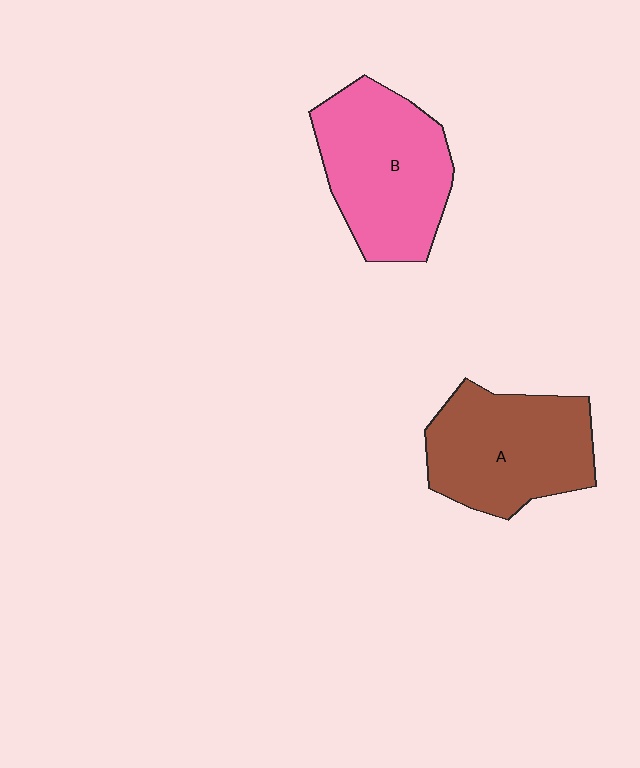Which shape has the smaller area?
Shape A (brown).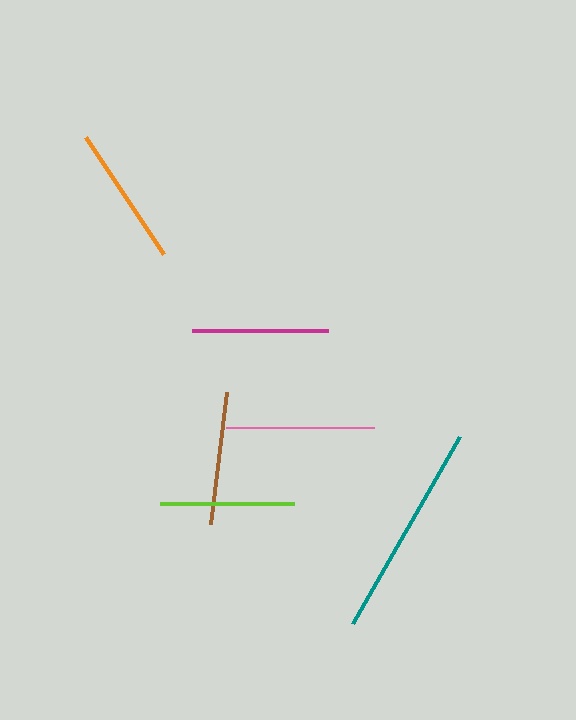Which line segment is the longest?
The teal line is the longest at approximately 215 pixels.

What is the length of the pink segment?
The pink segment is approximately 148 pixels long.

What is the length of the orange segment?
The orange segment is approximately 141 pixels long.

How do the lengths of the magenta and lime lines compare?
The magenta and lime lines are approximately the same length.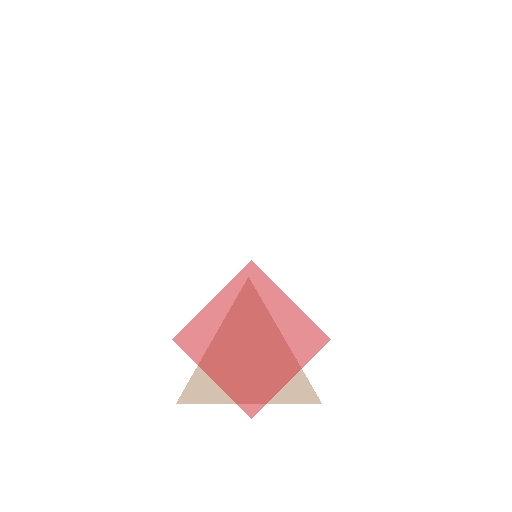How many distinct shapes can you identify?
There are 2 distinct shapes: a brown triangle, a red diamond.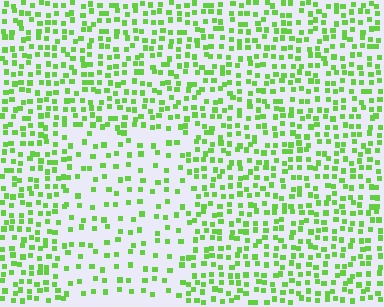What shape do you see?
I see a rectangle.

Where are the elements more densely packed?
The elements are more densely packed outside the rectangle boundary.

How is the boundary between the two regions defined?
The boundary is defined by a change in element density (approximately 2.0x ratio). All elements are the same color, size, and shape.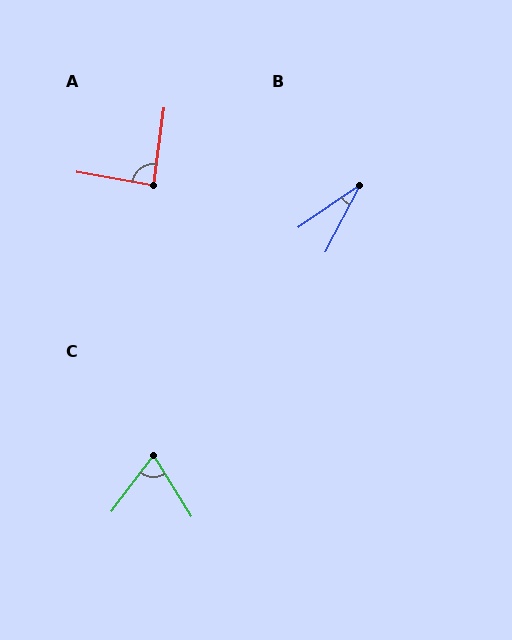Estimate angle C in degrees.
Approximately 69 degrees.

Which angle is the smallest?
B, at approximately 28 degrees.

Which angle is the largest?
A, at approximately 88 degrees.